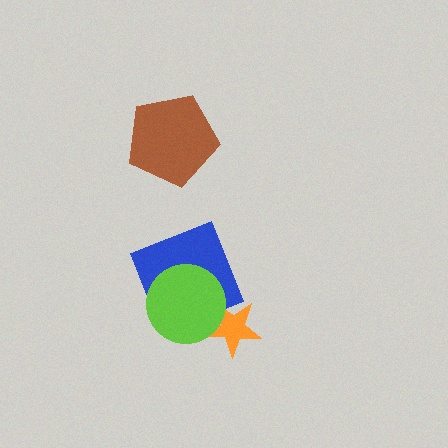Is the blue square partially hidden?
Yes, it is partially covered by another shape.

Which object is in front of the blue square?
The lime circle is in front of the blue square.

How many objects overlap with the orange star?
1 object overlaps with the orange star.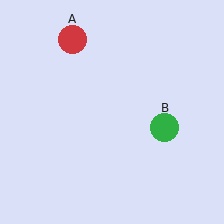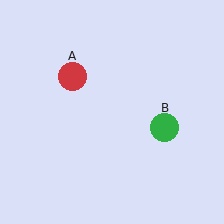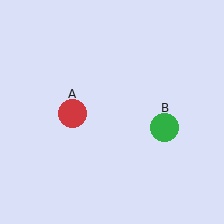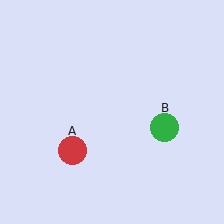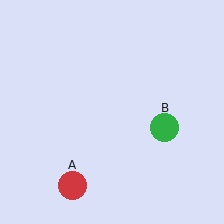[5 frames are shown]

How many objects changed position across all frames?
1 object changed position: red circle (object A).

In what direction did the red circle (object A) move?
The red circle (object A) moved down.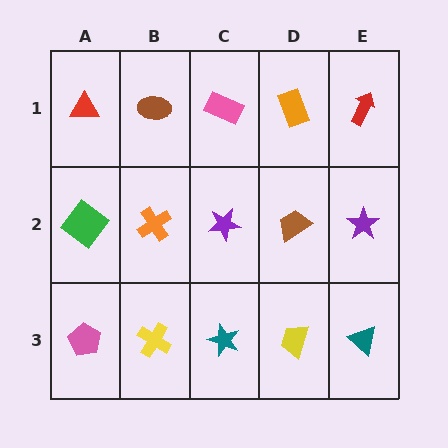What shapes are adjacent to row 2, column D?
An orange rectangle (row 1, column D), a yellow trapezoid (row 3, column D), a purple star (row 2, column C), a purple star (row 2, column E).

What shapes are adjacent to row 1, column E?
A purple star (row 2, column E), an orange rectangle (row 1, column D).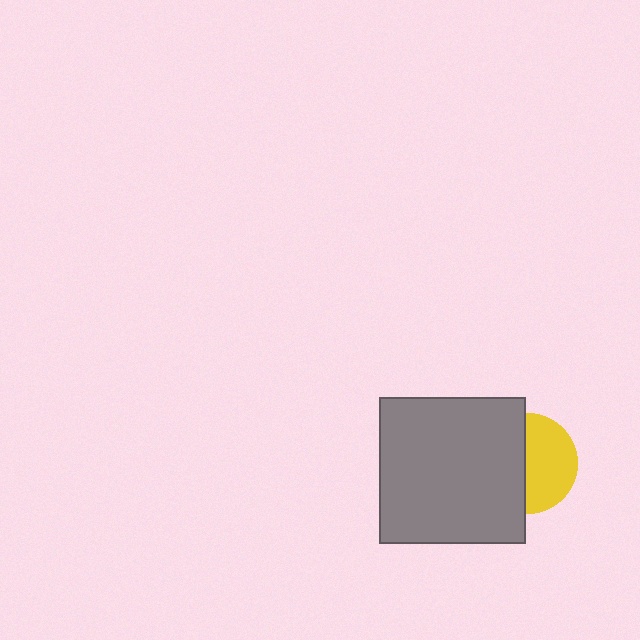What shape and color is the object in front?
The object in front is a gray square.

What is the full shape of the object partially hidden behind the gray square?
The partially hidden object is a yellow circle.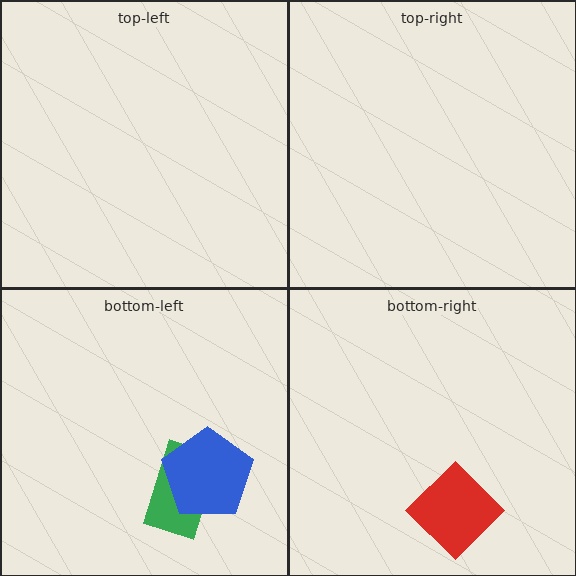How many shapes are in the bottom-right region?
1.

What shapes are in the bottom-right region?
The red diamond.